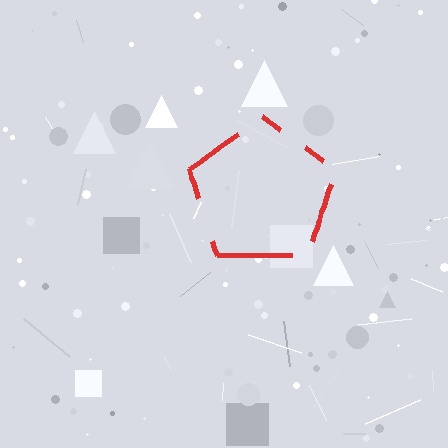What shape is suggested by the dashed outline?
The dashed outline suggests a pentagon.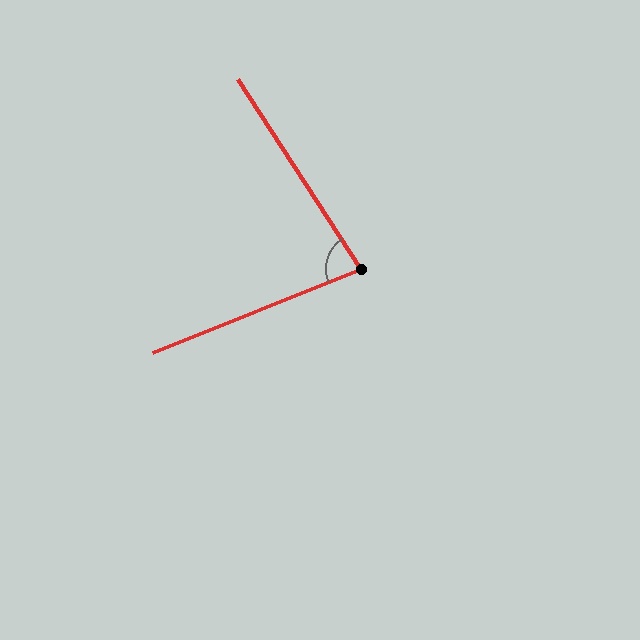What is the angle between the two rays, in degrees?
Approximately 79 degrees.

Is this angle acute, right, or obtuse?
It is acute.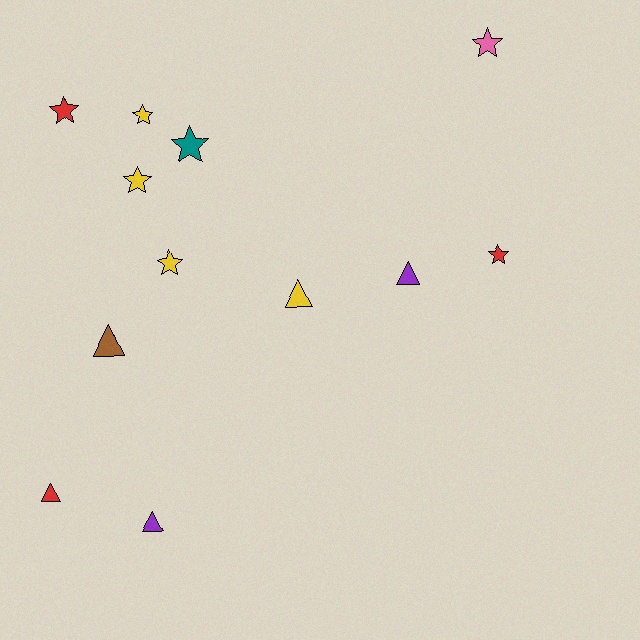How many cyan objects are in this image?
There are no cyan objects.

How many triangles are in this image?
There are 5 triangles.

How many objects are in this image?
There are 12 objects.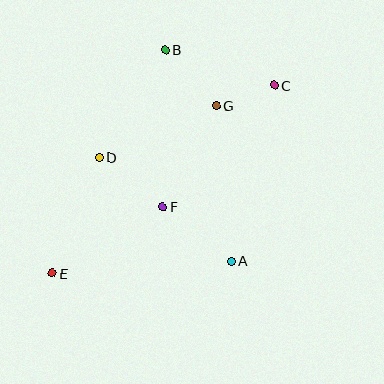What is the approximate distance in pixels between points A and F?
The distance between A and F is approximately 87 pixels.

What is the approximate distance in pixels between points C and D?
The distance between C and D is approximately 190 pixels.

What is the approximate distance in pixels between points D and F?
The distance between D and F is approximately 80 pixels.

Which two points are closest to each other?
Points C and G are closest to each other.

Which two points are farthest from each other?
Points C and E are farthest from each other.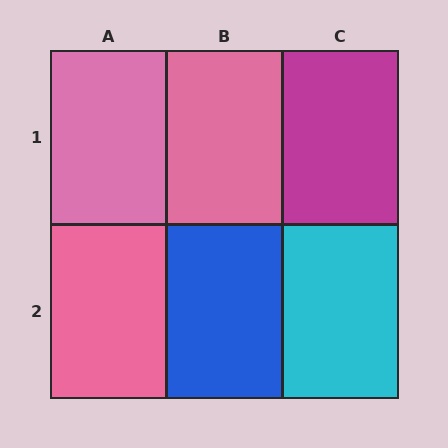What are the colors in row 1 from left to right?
Pink, pink, magenta.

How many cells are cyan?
1 cell is cyan.